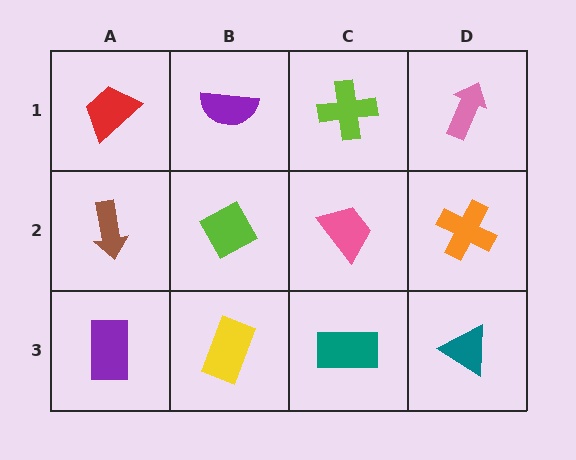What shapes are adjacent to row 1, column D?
An orange cross (row 2, column D), a lime cross (row 1, column C).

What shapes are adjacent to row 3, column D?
An orange cross (row 2, column D), a teal rectangle (row 3, column C).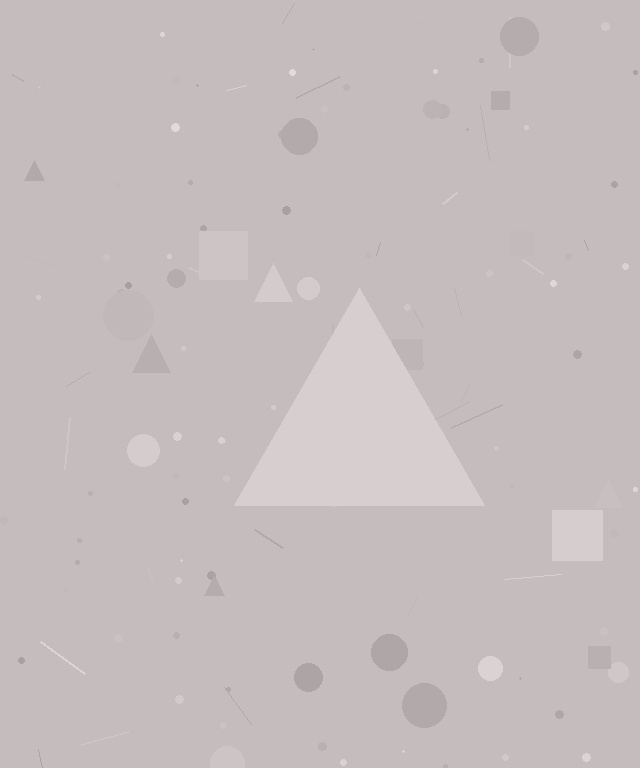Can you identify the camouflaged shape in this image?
The camouflaged shape is a triangle.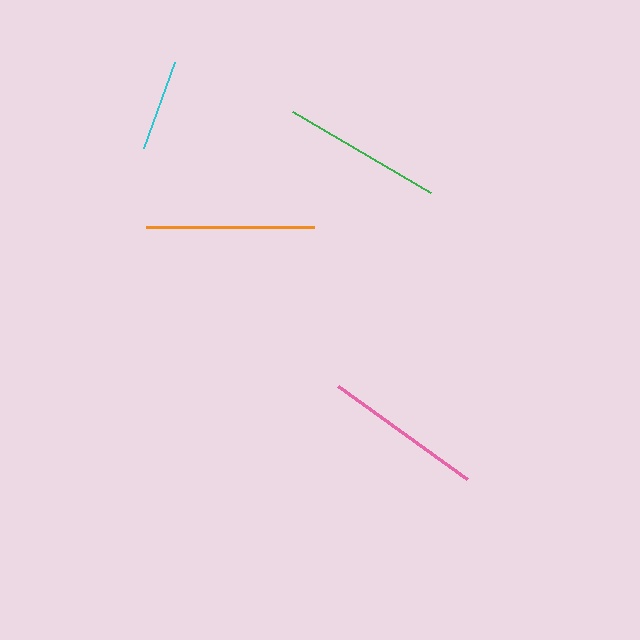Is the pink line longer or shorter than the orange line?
The orange line is longer than the pink line.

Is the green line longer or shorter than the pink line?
The green line is longer than the pink line.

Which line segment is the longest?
The orange line is the longest at approximately 168 pixels.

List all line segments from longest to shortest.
From longest to shortest: orange, green, pink, cyan.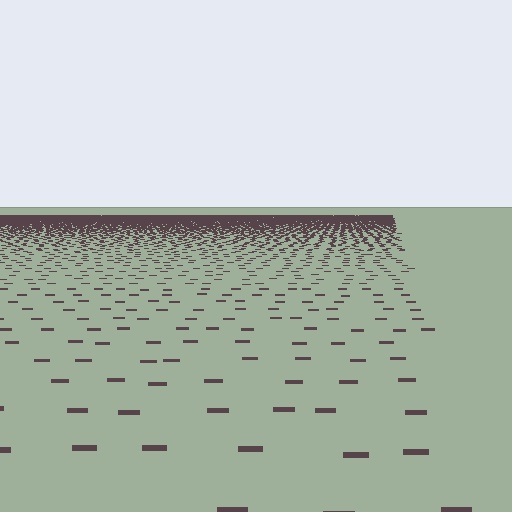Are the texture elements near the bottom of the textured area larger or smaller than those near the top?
Larger. Near the bottom, elements are closer to the viewer and appear at a bigger on-screen size.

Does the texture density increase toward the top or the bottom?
Density increases toward the top.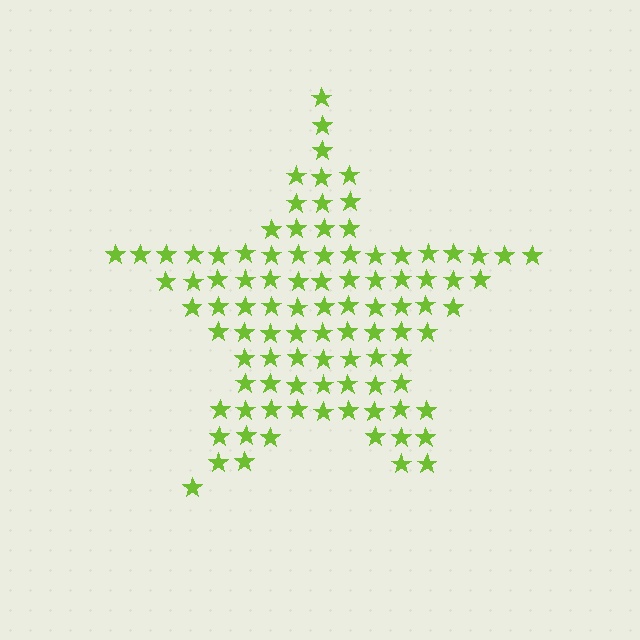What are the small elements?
The small elements are stars.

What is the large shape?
The large shape is a star.